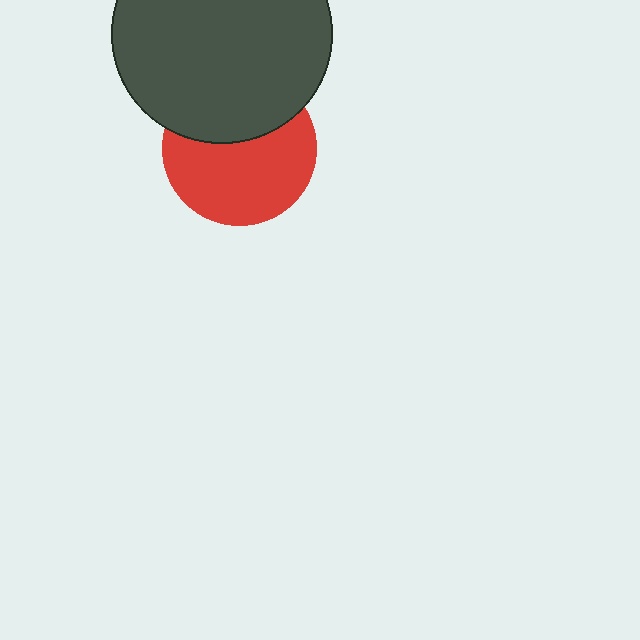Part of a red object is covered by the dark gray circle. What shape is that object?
It is a circle.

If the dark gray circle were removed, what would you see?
You would see the complete red circle.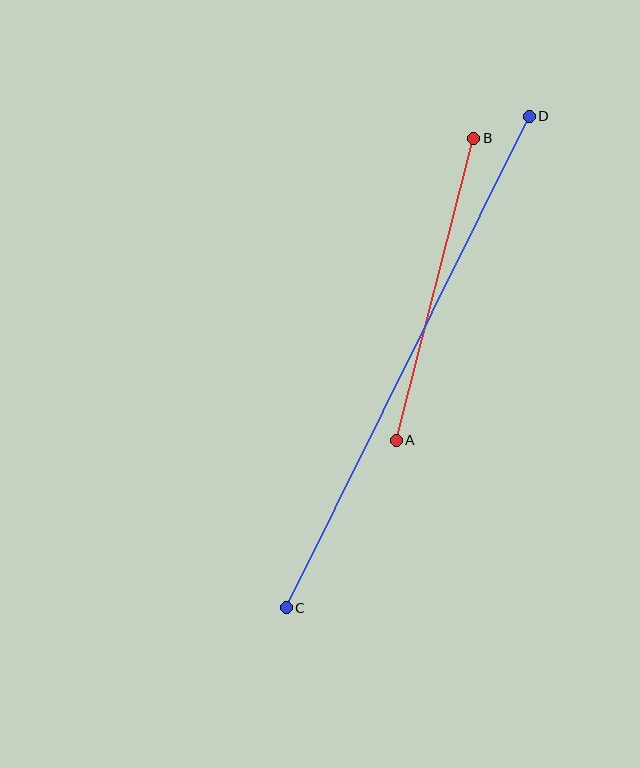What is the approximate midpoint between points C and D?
The midpoint is at approximately (408, 362) pixels.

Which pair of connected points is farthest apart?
Points C and D are farthest apart.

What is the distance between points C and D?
The distance is approximately 549 pixels.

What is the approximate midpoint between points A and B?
The midpoint is at approximately (435, 289) pixels.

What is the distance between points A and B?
The distance is approximately 312 pixels.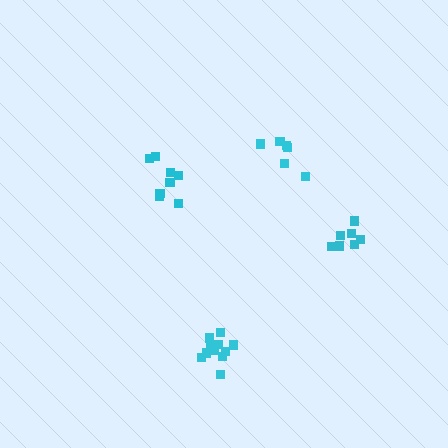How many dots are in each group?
Group 1: 7 dots, Group 2: 8 dots, Group 3: 11 dots, Group 4: 6 dots (32 total).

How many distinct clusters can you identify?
There are 4 distinct clusters.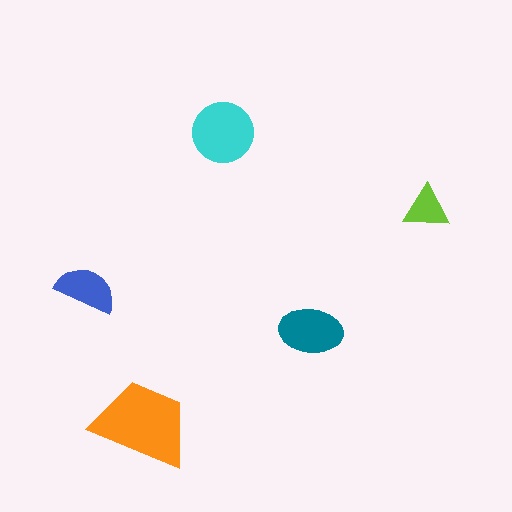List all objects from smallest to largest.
The lime triangle, the blue semicircle, the teal ellipse, the cyan circle, the orange trapezoid.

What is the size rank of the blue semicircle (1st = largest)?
4th.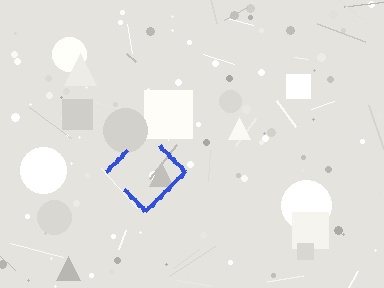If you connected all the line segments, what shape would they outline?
They would outline a diamond.